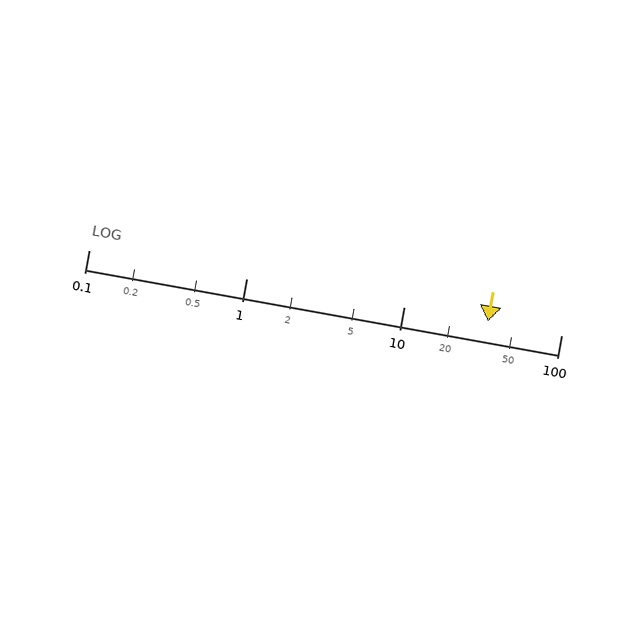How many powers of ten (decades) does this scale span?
The scale spans 3 decades, from 0.1 to 100.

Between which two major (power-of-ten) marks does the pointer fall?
The pointer is between 10 and 100.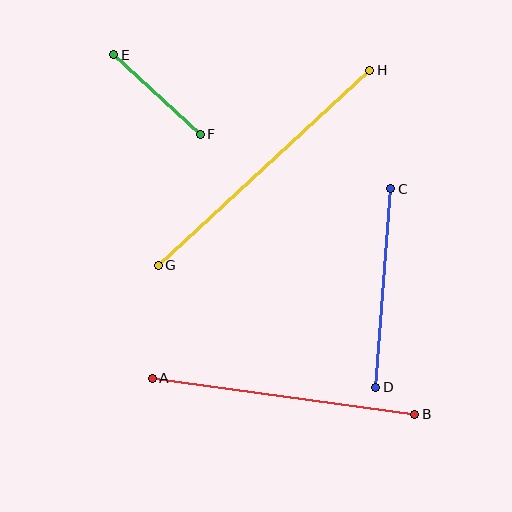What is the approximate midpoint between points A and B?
The midpoint is at approximately (283, 396) pixels.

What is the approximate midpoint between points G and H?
The midpoint is at approximately (264, 168) pixels.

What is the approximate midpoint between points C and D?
The midpoint is at approximately (383, 288) pixels.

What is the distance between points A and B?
The distance is approximately 265 pixels.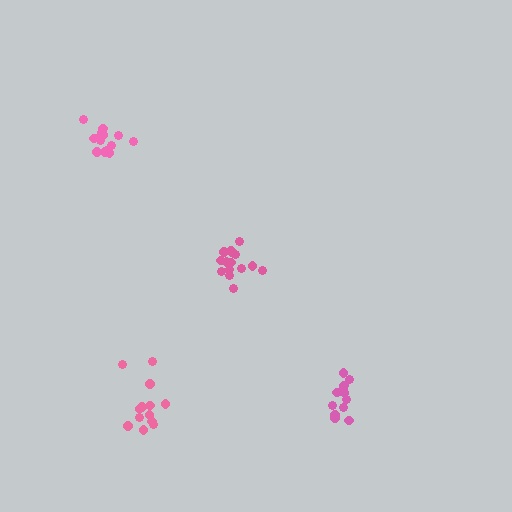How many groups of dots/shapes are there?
There are 4 groups.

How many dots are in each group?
Group 1: 14 dots, Group 2: 13 dots, Group 3: 15 dots, Group 4: 13 dots (55 total).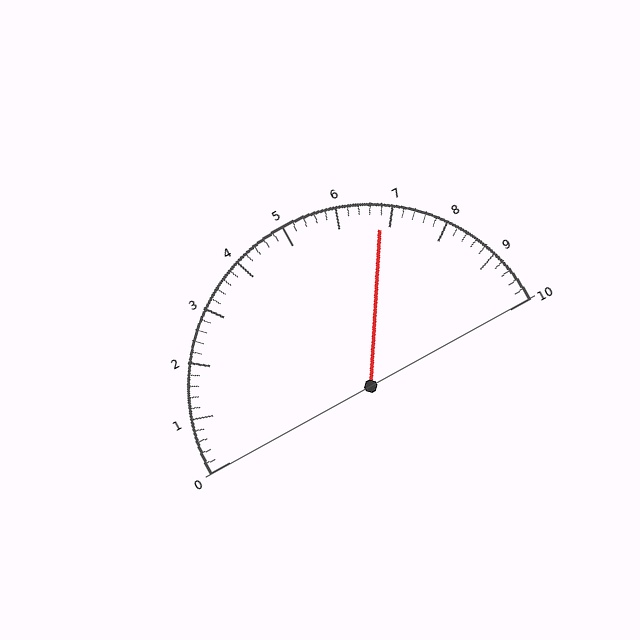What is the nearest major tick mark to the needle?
The nearest major tick mark is 7.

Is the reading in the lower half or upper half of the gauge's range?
The reading is in the upper half of the range (0 to 10).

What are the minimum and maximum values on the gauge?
The gauge ranges from 0 to 10.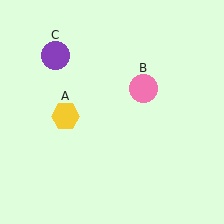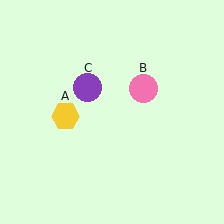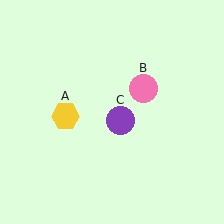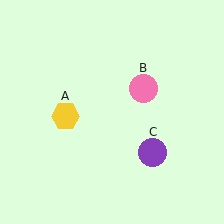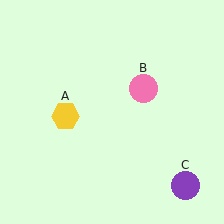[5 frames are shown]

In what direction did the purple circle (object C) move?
The purple circle (object C) moved down and to the right.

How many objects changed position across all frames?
1 object changed position: purple circle (object C).